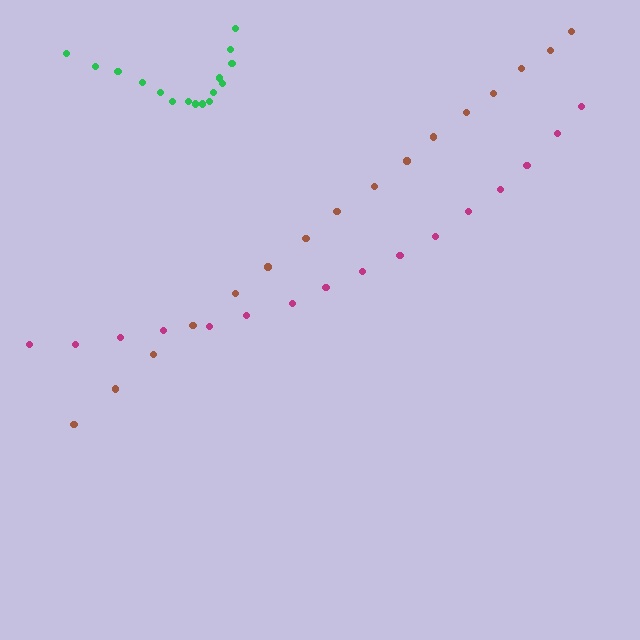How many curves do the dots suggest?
There are 3 distinct paths.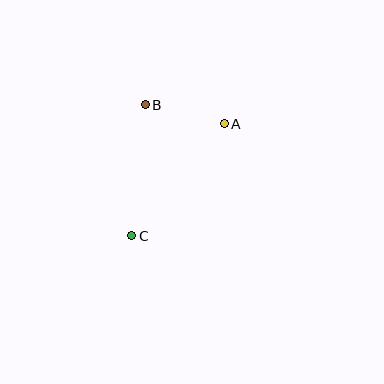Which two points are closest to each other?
Points A and B are closest to each other.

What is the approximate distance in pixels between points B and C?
The distance between B and C is approximately 131 pixels.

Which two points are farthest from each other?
Points A and C are farthest from each other.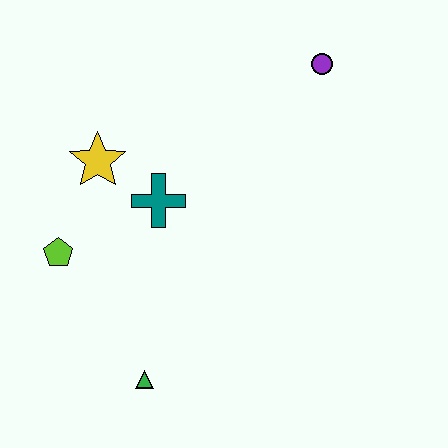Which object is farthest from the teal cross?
The purple circle is farthest from the teal cross.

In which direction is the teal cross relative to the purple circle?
The teal cross is to the left of the purple circle.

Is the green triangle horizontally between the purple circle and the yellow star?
Yes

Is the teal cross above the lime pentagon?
Yes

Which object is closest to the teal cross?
The yellow star is closest to the teal cross.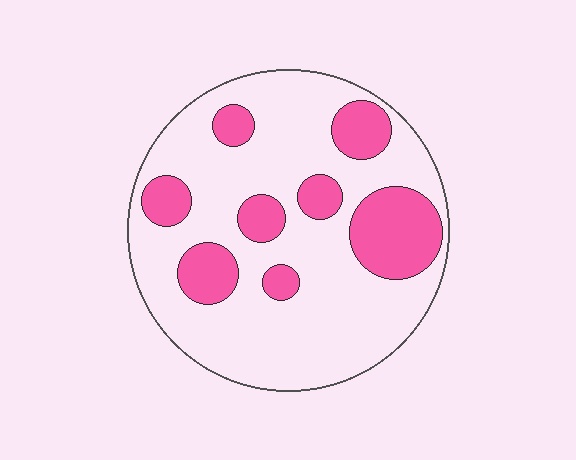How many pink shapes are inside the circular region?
8.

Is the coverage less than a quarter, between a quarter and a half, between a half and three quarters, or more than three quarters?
Between a quarter and a half.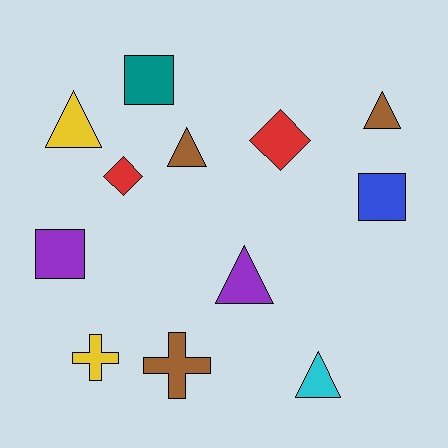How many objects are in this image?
There are 12 objects.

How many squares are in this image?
There are 3 squares.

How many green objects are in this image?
There are no green objects.